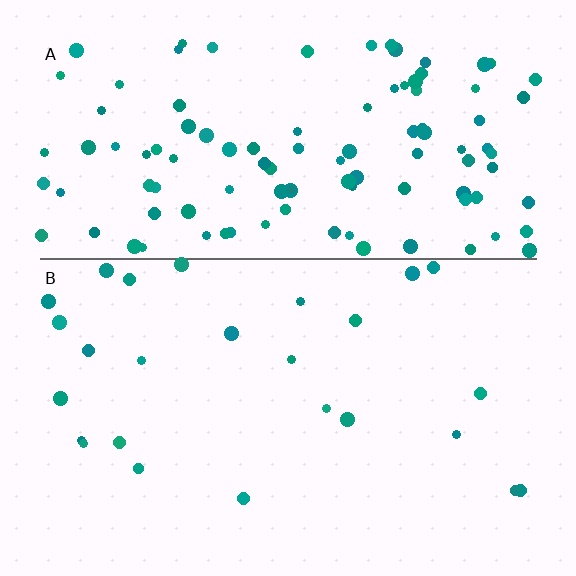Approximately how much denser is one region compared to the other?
Approximately 4.4× — region A over region B.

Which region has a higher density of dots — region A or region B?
A (the top).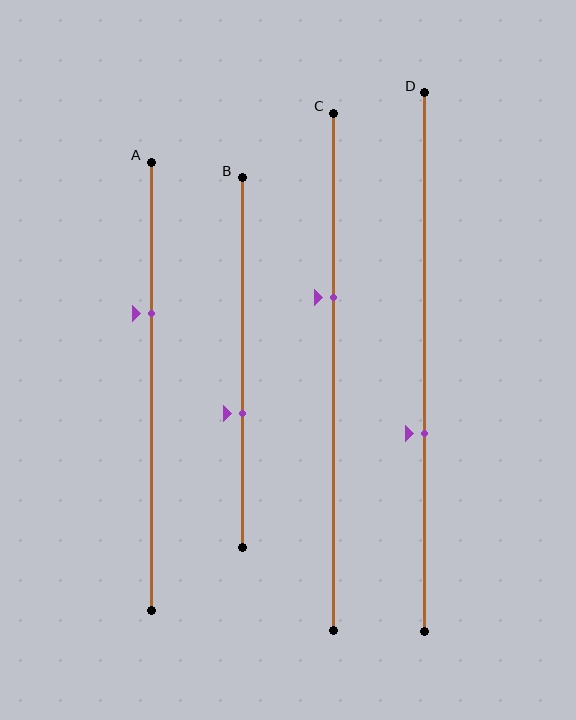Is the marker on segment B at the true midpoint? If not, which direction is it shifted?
No, the marker on segment B is shifted downward by about 14% of the segment length.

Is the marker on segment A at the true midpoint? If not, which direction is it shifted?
No, the marker on segment A is shifted upward by about 16% of the segment length.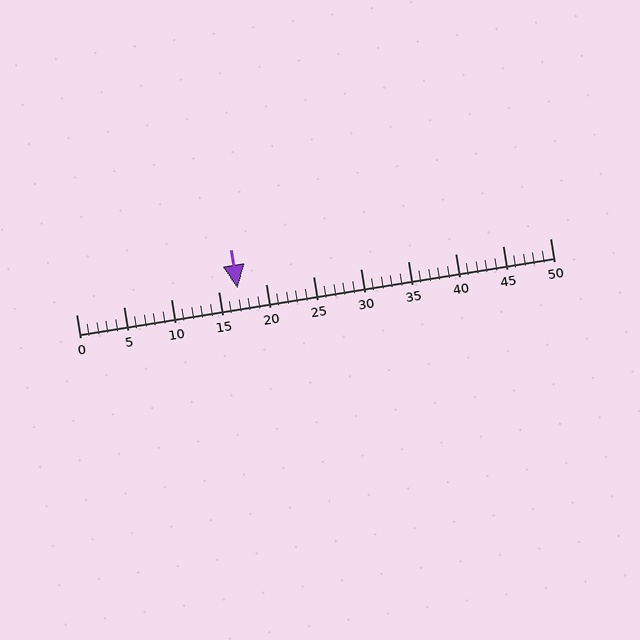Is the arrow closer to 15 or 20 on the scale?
The arrow is closer to 15.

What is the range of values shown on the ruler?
The ruler shows values from 0 to 50.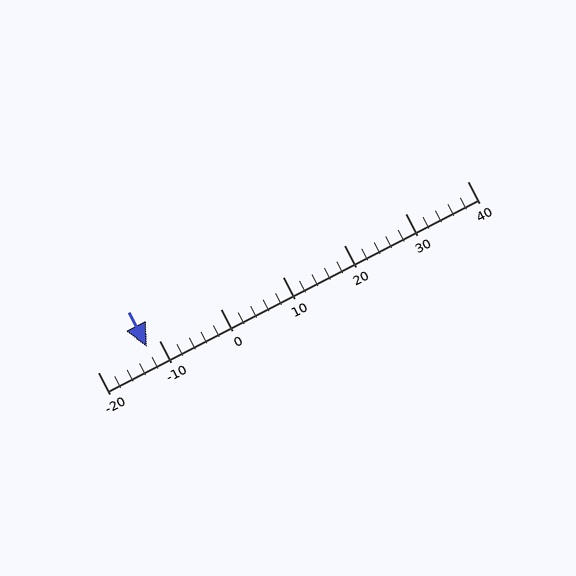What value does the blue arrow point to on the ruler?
The blue arrow points to approximately -12.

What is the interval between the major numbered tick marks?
The major tick marks are spaced 10 units apart.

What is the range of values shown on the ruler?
The ruler shows values from -20 to 40.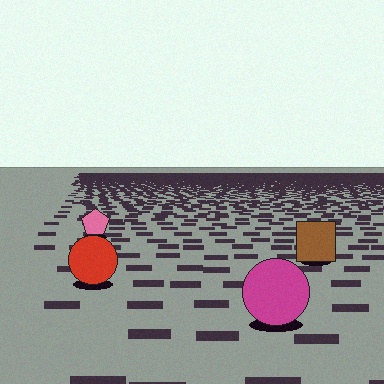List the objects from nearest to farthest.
From nearest to farthest: the magenta circle, the red circle, the brown square, the pink pentagon.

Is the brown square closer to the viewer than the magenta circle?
No. The magenta circle is closer — you can tell from the texture gradient: the ground texture is coarser near it.